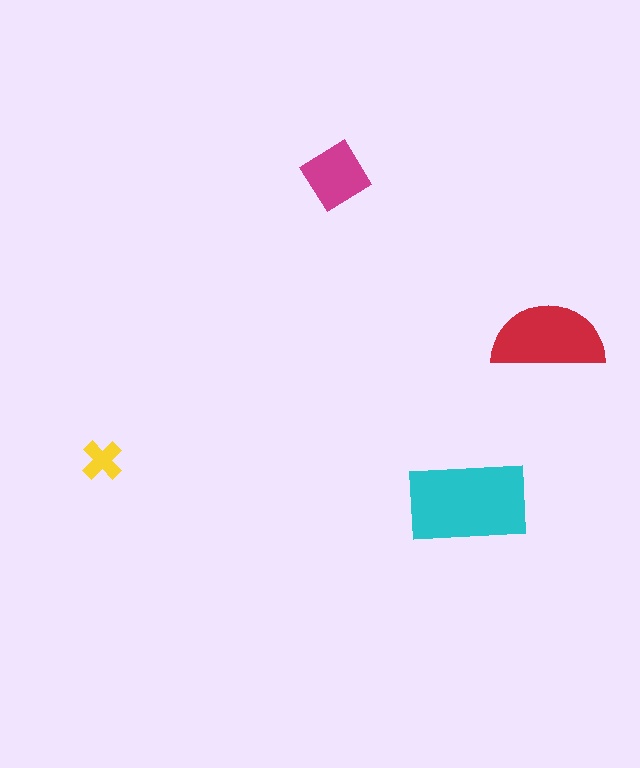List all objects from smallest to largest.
The yellow cross, the magenta diamond, the red semicircle, the cyan rectangle.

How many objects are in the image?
There are 4 objects in the image.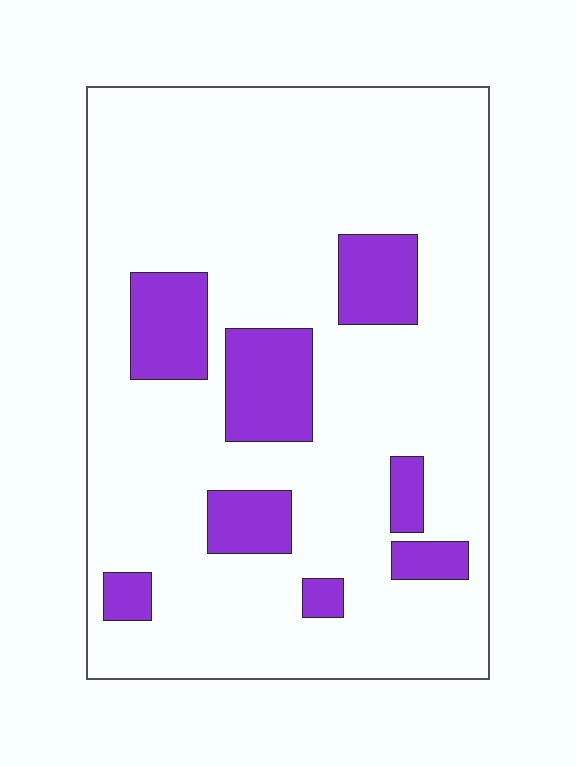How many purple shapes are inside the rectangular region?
8.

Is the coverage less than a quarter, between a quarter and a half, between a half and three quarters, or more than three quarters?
Less than a quarter.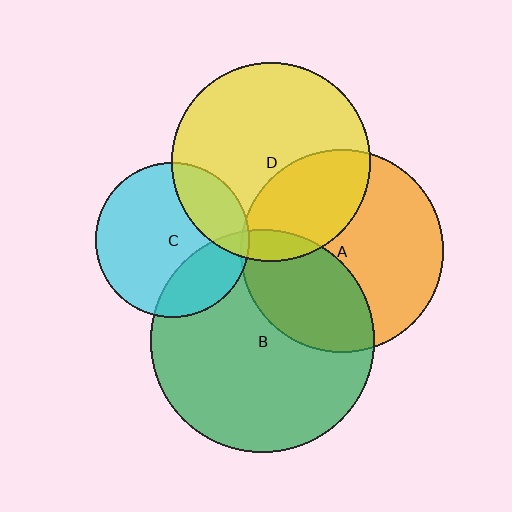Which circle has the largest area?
Circle B (green).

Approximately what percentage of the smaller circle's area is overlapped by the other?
Approximately 25%.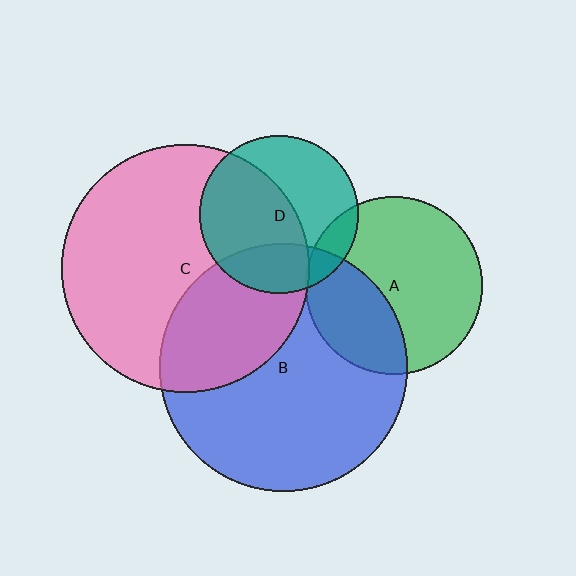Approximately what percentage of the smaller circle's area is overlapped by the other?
Approximately 5%.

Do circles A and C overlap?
Yes.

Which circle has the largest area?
Circle B (blue).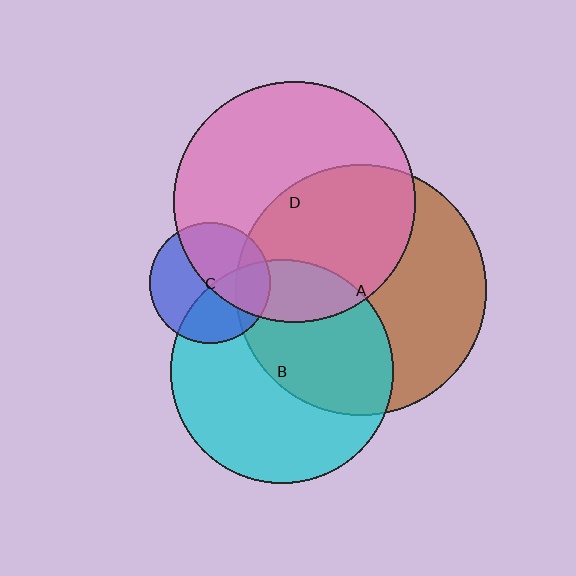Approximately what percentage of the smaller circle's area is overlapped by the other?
Approximately 20%.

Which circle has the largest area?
Circle A (brown).